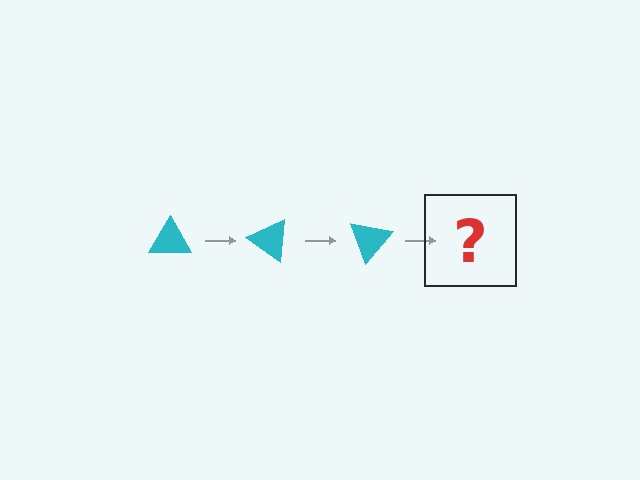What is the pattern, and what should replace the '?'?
The pattern is that the triangle rotates 35 degrees each step. The '?' should be a cyan triangle rotated 105 degrees.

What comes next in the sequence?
The next element should be a cyan triangle rotated 105 degrees.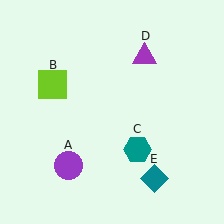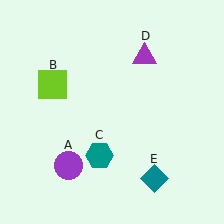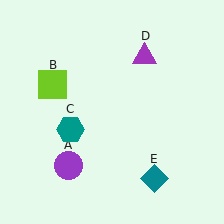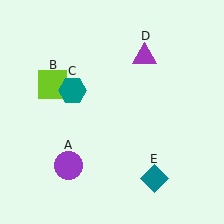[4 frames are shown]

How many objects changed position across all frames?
1 object changed position: teal hexagon (object C).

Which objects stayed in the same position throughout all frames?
Purple circle (object A) and lime square (object B) and purple triangle (object D) and teal diamond (object E) remained stationary.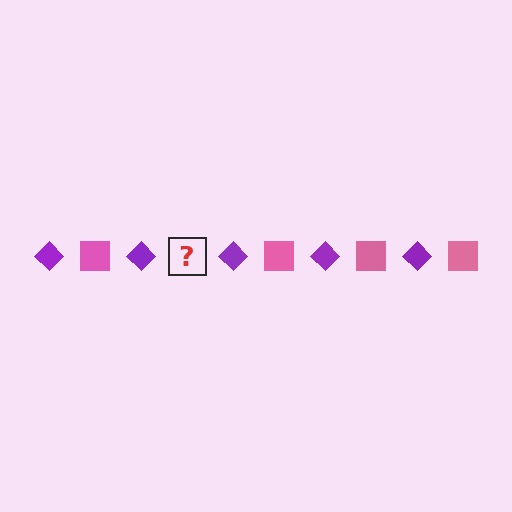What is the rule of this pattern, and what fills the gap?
The rule is that the pattern alternates between purple diamond and pink square. The gap should be filled with a pink square.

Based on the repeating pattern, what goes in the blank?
The blank should be a pink square.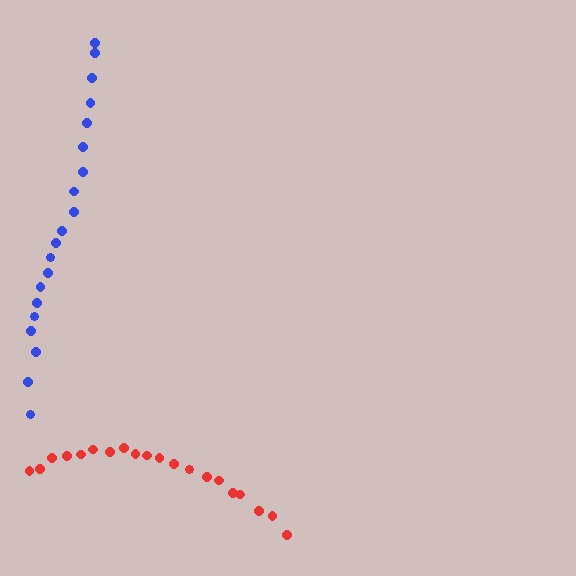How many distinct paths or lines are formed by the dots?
There are 2 distinct paths.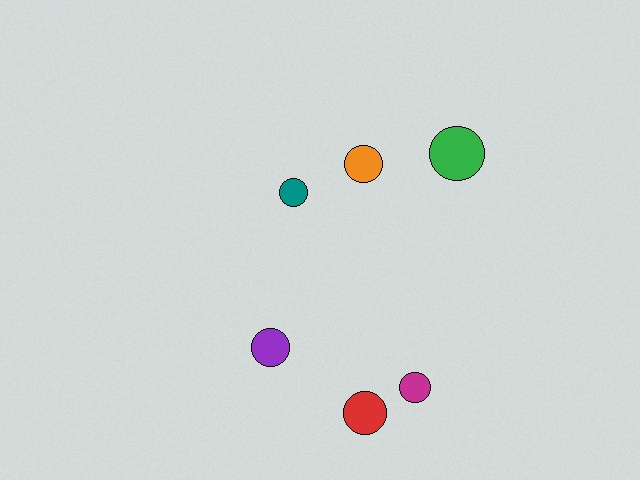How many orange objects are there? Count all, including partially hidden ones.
There is 1 orange object.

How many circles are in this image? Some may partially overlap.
There are 6 circles.